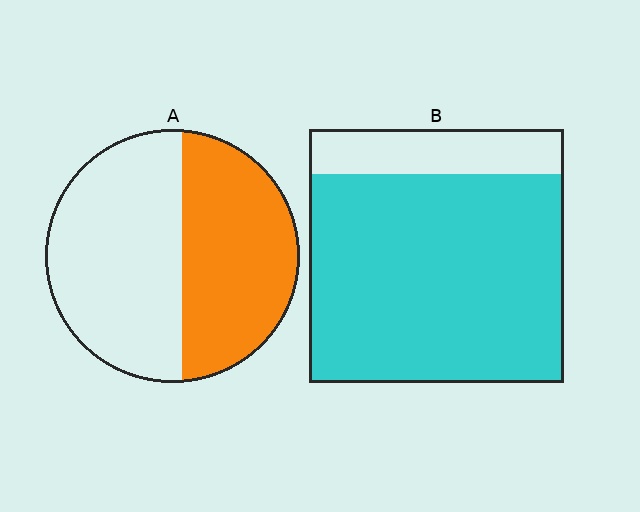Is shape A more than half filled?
No.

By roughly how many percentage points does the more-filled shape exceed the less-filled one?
By roughly 35 percentage points (B over A).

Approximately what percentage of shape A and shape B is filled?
A is approximately 45% and B is approximately 80%.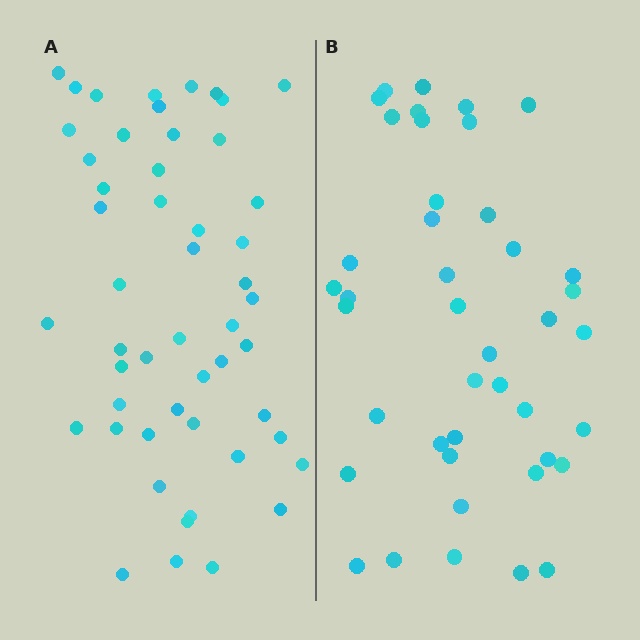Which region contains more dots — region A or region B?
Region A (the left region) has more dots.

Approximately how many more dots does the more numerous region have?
Region A has roughly 8 or so more dots than region B.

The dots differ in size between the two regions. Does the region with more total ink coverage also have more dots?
No. Region B has more total ink coverage because its dots are larger, but region A actually contains more individual dots. Total area can be misleading — the number of items is what matters here.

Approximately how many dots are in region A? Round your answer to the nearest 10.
About 50 dots. (The exact count is 51, which rounds to 50.)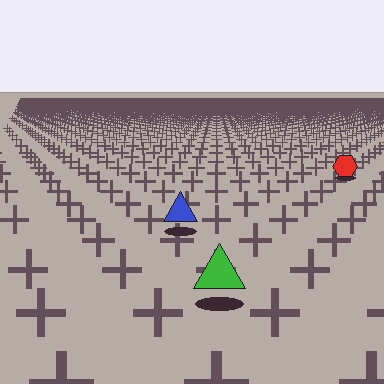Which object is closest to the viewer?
The green triangle is closest. The texture marks near it are larger and more spread out.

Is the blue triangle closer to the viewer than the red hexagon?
Yes. The blue triangle is closer — you can tell from the texture gradient: the ground texture is coarser near it.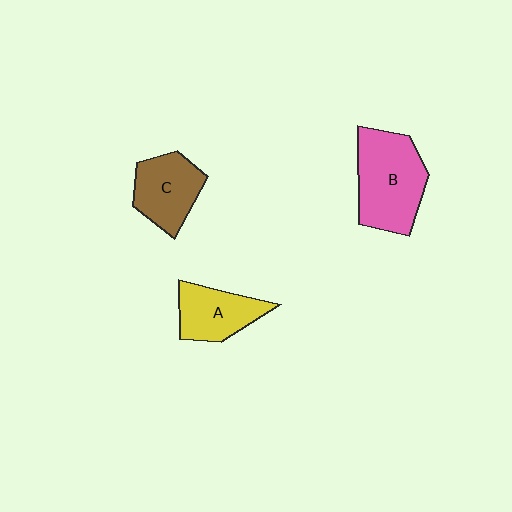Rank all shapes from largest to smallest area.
From largest to smallest: B (pink), C (brown), A (yellow).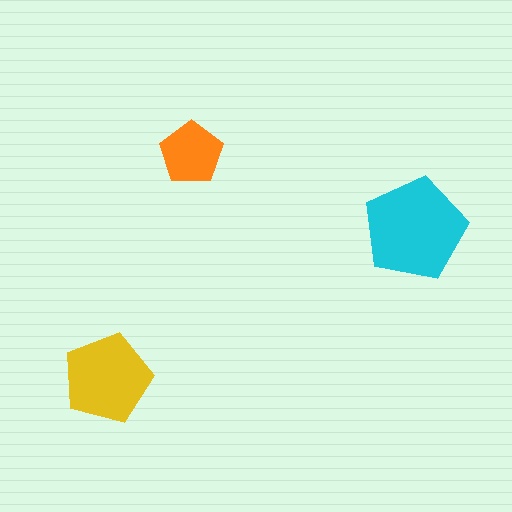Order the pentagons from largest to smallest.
the cyan one, the yellow one, the orange one.